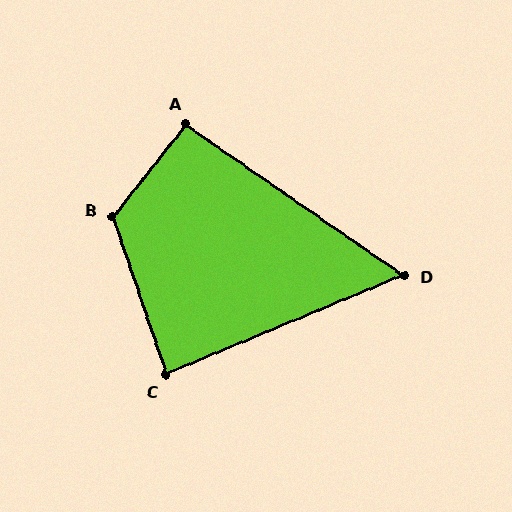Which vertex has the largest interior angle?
B, at approximately 123 degrees.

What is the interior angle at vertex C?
Approximately 86 degrees (approximately right).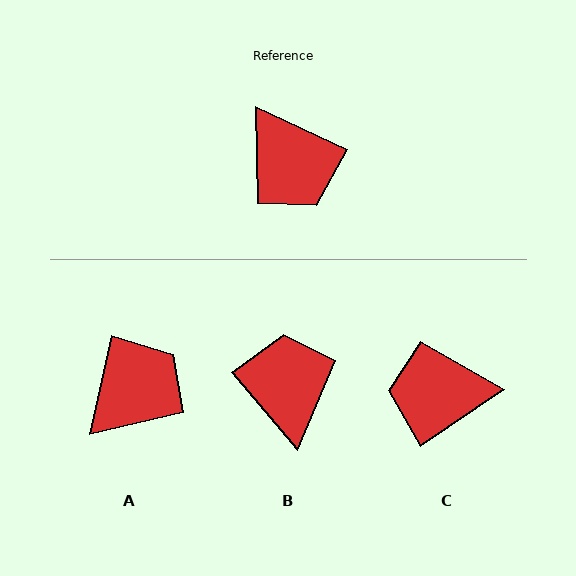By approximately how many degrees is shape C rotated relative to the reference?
Approximately 121 degrees clockwise.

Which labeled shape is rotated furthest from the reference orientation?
B, about 155 degrees away.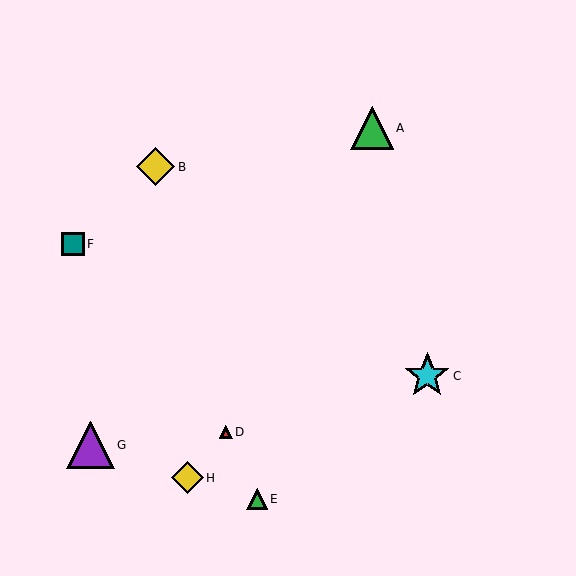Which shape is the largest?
The purple triangle (labeled G) is the largest.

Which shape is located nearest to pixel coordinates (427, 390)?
The cyan star (labeled C) at (427, 376) is nearest to that location.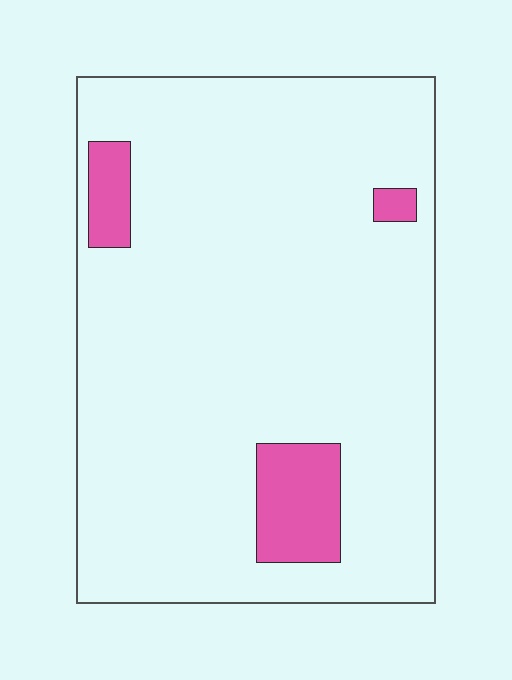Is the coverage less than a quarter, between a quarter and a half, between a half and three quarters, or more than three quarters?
Less than a quarter.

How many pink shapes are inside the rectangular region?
3.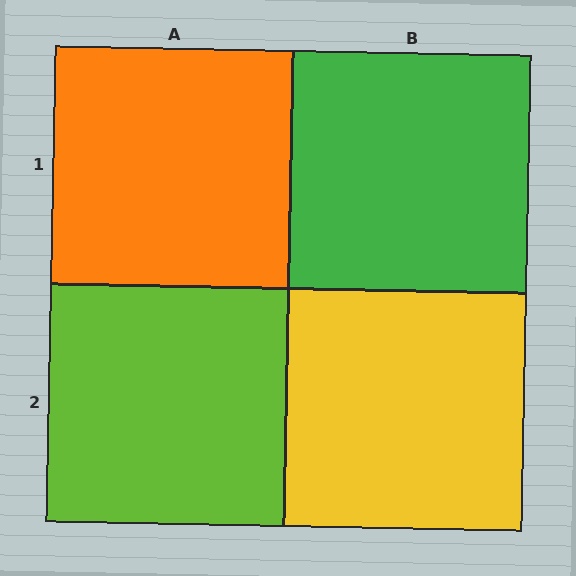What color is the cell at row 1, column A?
Orange.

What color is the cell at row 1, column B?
Green.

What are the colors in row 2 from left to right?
Lime, yellow.